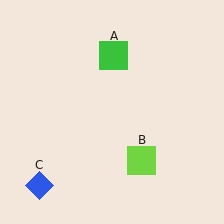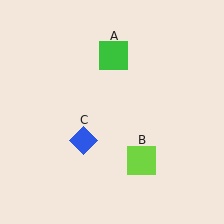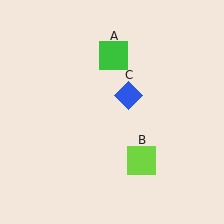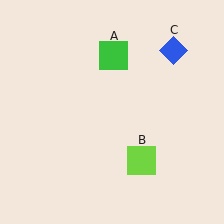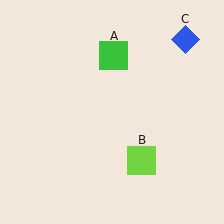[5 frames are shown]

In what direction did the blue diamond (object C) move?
The blue diamond (object C) moved up and to the right.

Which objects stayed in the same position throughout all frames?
Green square (object A) and lime square (object B) remained stationary.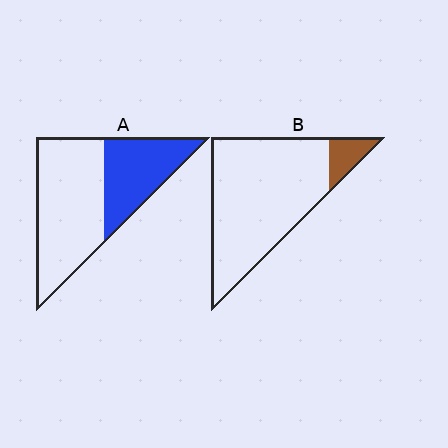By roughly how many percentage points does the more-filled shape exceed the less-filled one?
By roughly 25 percentage points (A over B).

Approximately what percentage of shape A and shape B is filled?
A is approximately 35% and B is approximately 10%.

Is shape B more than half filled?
No.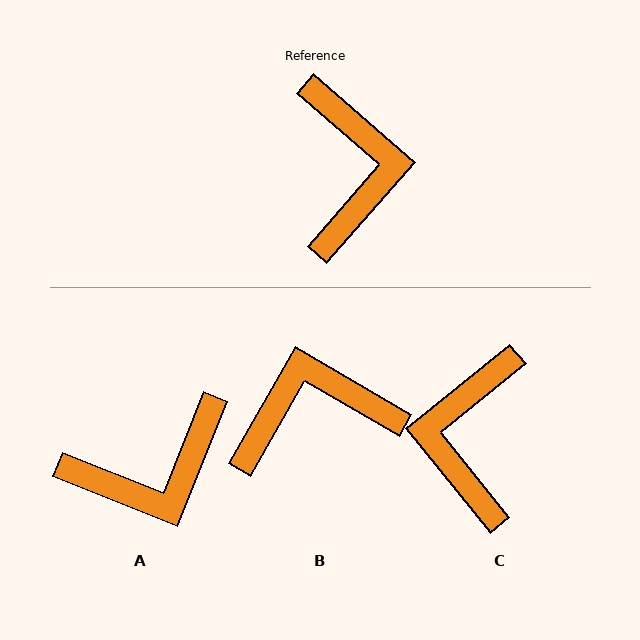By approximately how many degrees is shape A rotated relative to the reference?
Approximately 70 degrees clockwise.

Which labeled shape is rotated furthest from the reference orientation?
C, about 170 degrees away.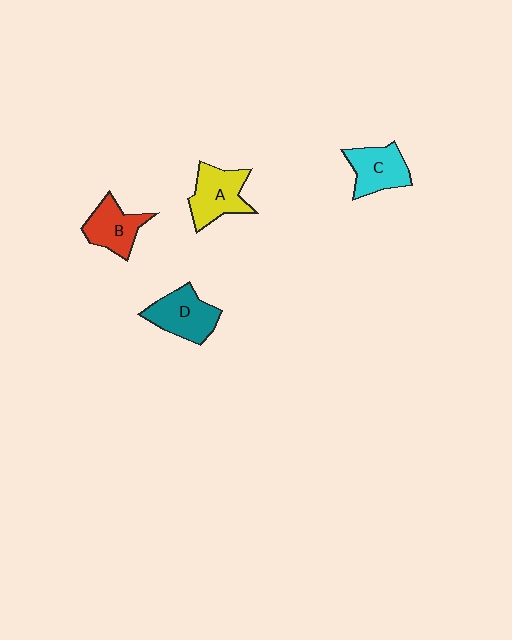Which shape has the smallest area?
Shape B (red).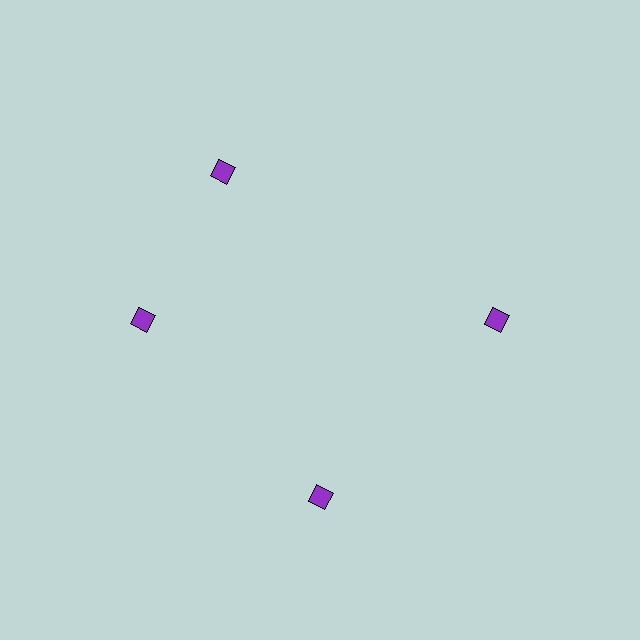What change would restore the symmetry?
The symmetry would be restored by rotating it back into even spacing with its neighbors so that all 4 diamonds sit at equal angles and equal distance from the center.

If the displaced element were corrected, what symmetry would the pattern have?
It would have 4-fold rotational symmetry — the pattern would map onto itself every 90 degrees.